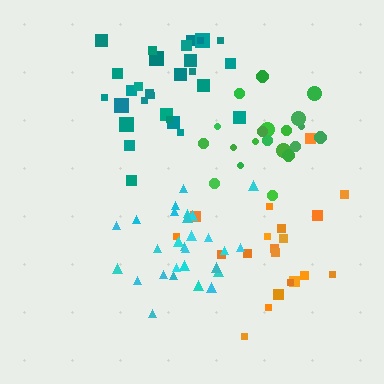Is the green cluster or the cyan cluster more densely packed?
Cyan.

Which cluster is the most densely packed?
Cyan.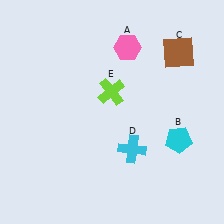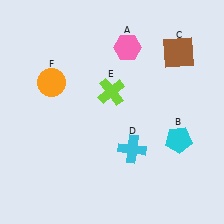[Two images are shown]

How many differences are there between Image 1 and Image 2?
There is 1 difference between the two images.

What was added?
An orange circle (F) was added in Image 2.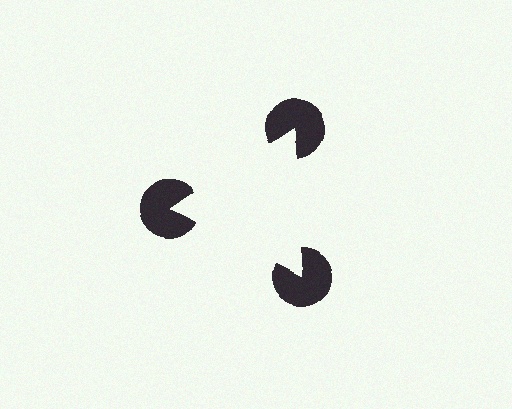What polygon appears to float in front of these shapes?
An illusory triangle — its edges are inferred from the aligned wedge cuts in the pac-man discs, not physically drawn.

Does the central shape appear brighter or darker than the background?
It typically appears slightly brighter than the background, even though no actual brightness change is drawn.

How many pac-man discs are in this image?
There are 3 — one at each vertex of the illusory triangle.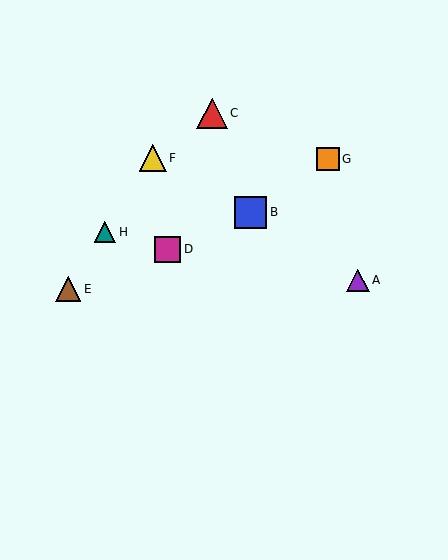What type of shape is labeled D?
Shape D is a magenta square.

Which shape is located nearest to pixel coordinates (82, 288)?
The brown triangle (labeled E) at (68, 289) is nearest to that location.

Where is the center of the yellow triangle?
The center of the yellow triangle is at (153, 158).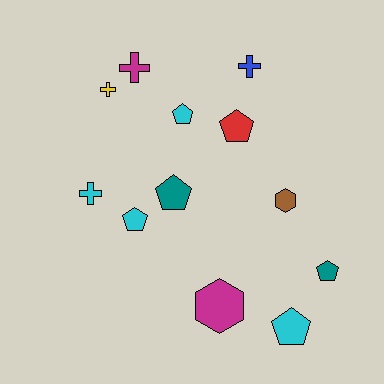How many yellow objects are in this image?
There is 1 yellow object.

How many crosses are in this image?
There are 4 crosses.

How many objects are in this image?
There are 12 objects.